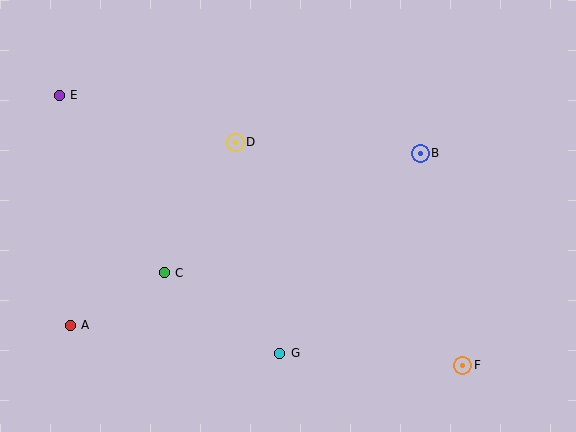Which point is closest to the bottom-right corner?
Point F is closest to the bottom-right corner.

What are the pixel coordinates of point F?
Point F is at (463, 365).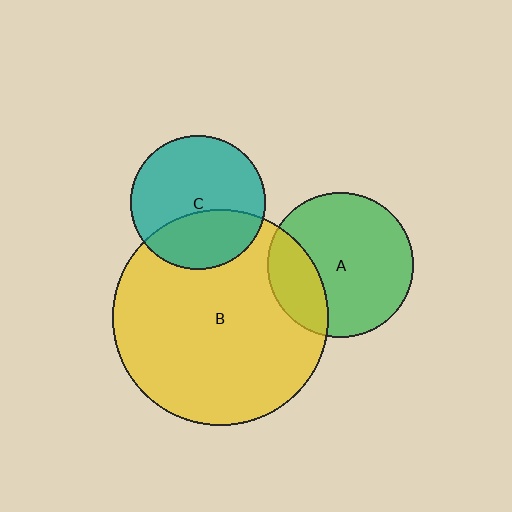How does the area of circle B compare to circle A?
Approximately 2.2 times.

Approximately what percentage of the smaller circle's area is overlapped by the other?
Approximately 35%.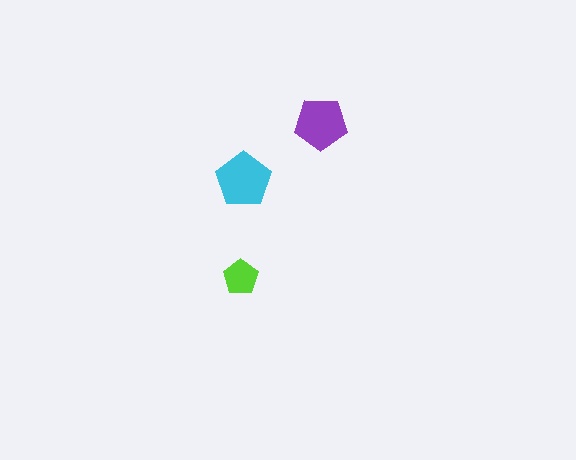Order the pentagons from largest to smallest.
the cyan one, the purple one, the lime one.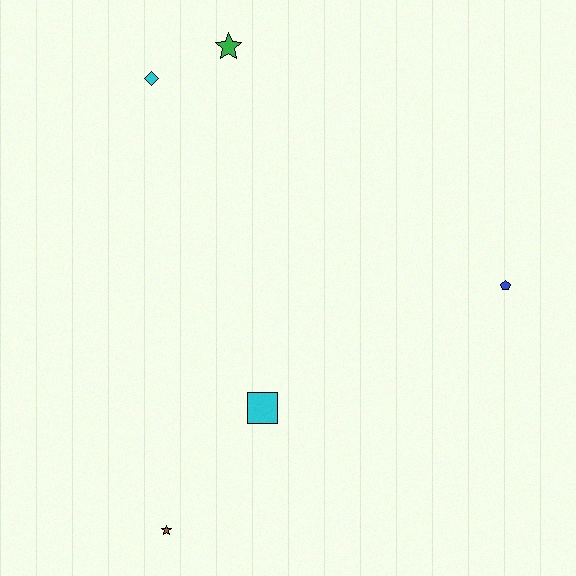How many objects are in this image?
There are 5 objects.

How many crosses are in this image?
There are no crosses.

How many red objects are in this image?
There are no red objects.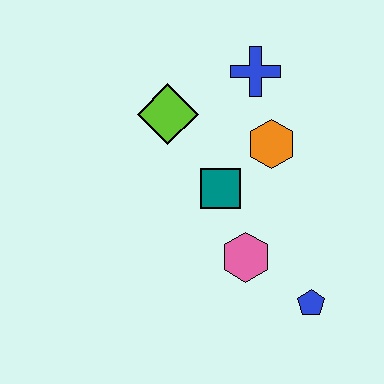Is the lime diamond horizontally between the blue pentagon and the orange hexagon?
No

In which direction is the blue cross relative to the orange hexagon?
The blue cross is above the orange hexagon.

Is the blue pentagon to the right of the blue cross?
Yes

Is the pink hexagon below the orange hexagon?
Yes